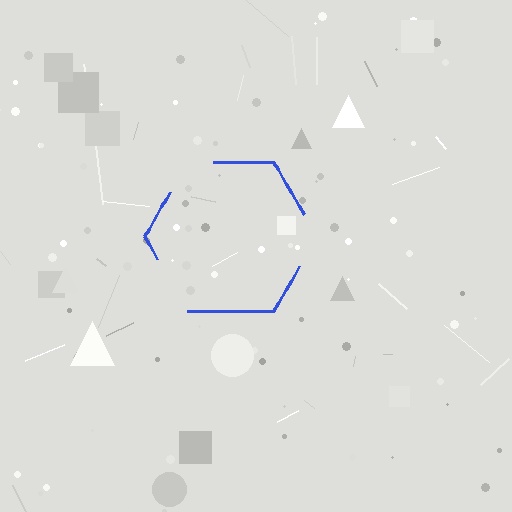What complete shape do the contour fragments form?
The contour fragments form a hexagon.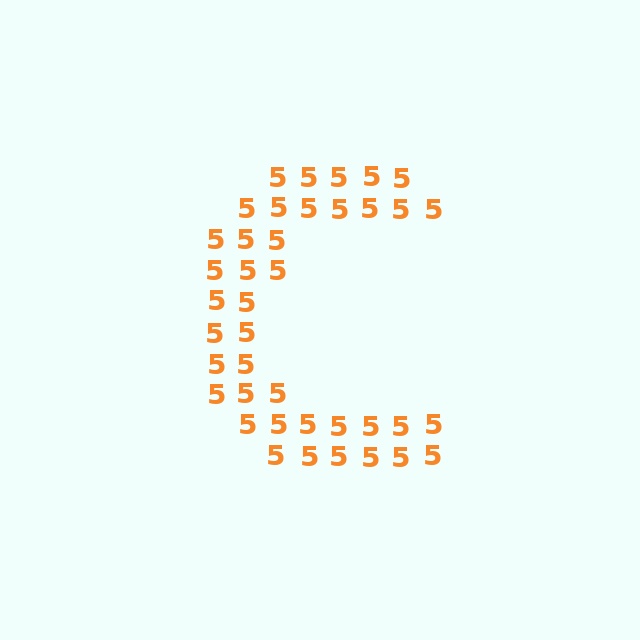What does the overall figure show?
The overall figure shows the letter C.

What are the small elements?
The small elements are digit 5's.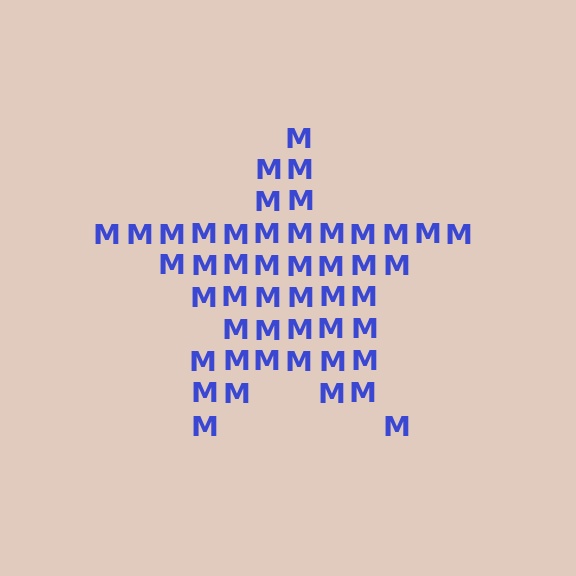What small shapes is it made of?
It is made of small letter M's.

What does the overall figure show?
The overall figure shows a star.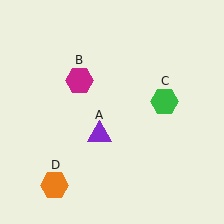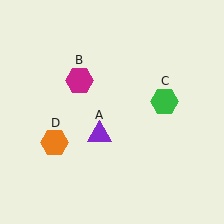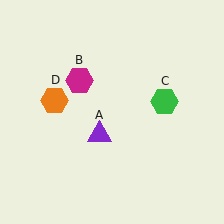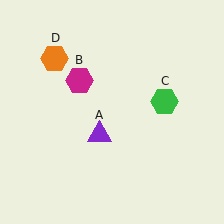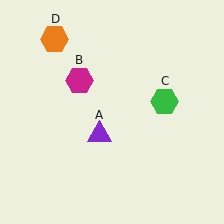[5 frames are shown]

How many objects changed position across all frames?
1 object changed position: orange hexagon (object D).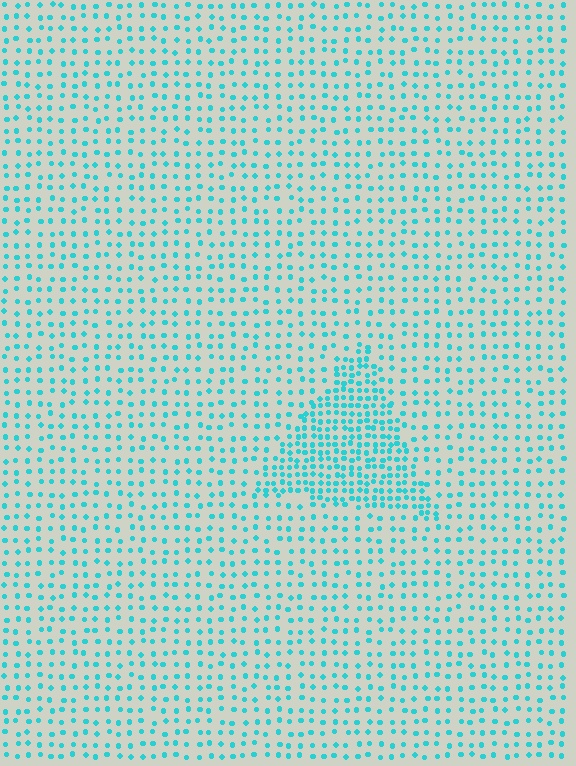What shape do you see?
I see a triangle.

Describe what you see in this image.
The image contains small cyan elements arranged at two different densities. A triangle-shaped region is visible where the elements are more densely packed than the surrounding area.